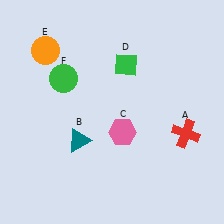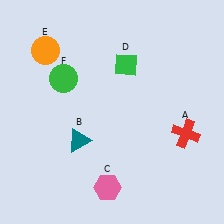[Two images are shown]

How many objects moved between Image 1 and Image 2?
1 object moved between the two images.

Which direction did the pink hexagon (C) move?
The pink hexagon (C) moved down.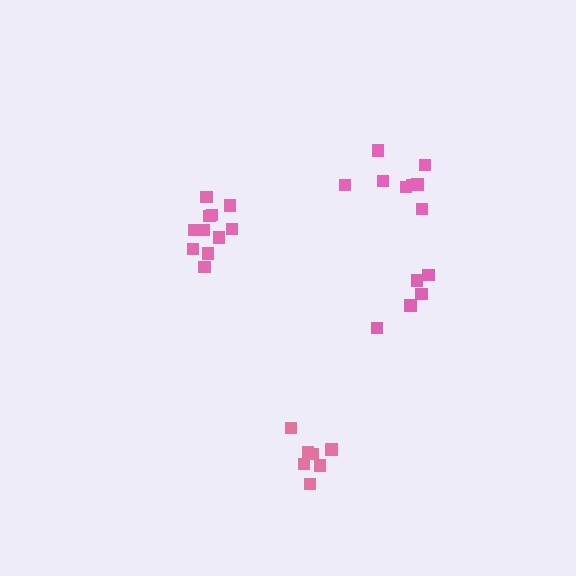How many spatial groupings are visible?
There are 4 spatial groupings.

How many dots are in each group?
Group 1: 5 dots, Group 2: 7 dots, Group 3: 11 dots, Group 4: 8 dots (31 total).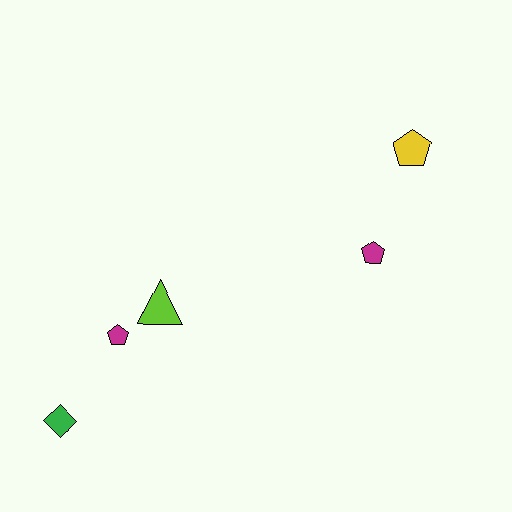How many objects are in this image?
There are 5 objects.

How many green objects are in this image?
There is 1 green object.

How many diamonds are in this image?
There is 1 diamond.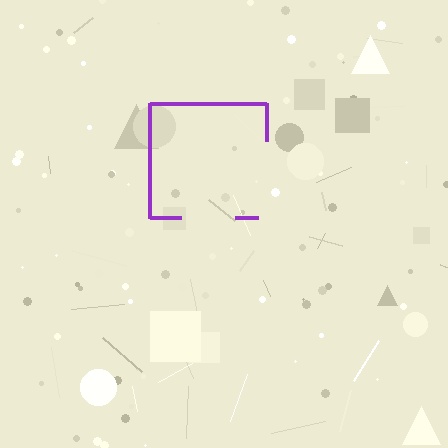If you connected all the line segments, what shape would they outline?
They would outline a square.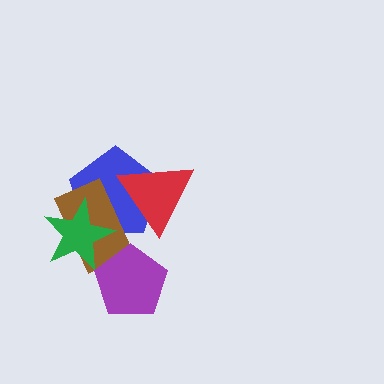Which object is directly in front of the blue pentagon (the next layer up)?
The red triangle is directly in front of the blue pentagon.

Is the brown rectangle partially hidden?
Yes, it is partially covered by another shape.